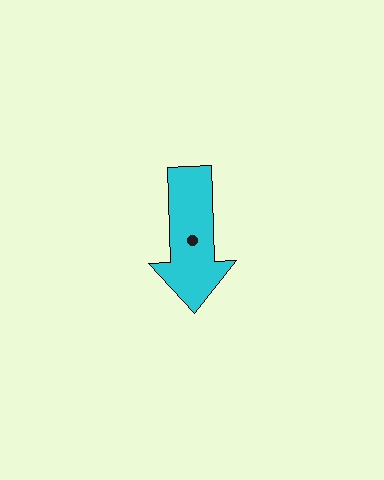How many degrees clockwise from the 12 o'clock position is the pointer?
Approximately 178 degrees.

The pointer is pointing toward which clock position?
Roughly 6 o'clock.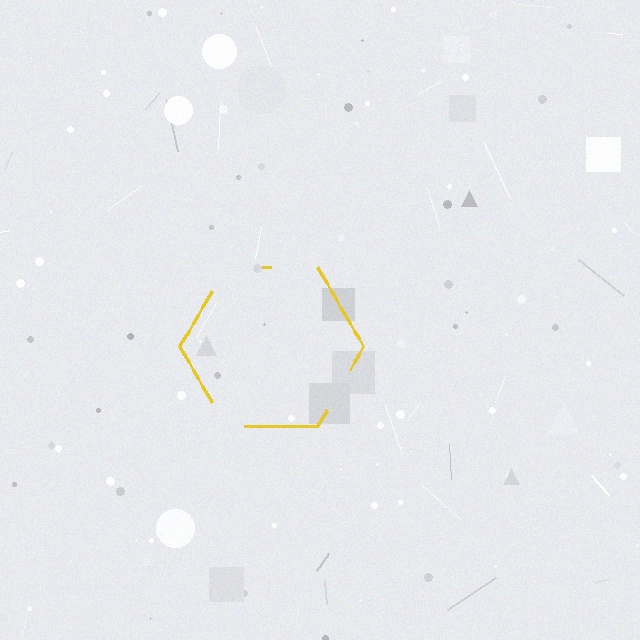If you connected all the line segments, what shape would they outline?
They would outline a hexagon.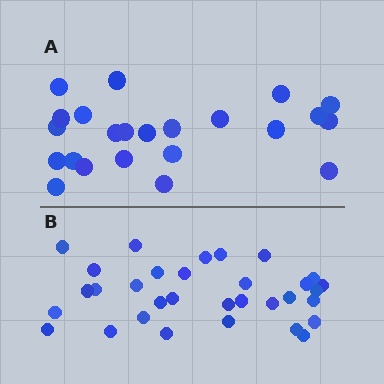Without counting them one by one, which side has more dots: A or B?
Region B (the bottom region) has more dots.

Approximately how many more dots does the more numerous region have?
Region B has roughly 8 or so more dots than region A.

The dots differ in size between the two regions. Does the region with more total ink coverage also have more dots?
No. Region A has more total ink coverage because its dots are larger, but region B actually contains more individual dots. Total area can be misleading — the number of items is what matters here.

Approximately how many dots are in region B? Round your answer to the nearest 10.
About 30 dots. (The exact count is 32, which rounds to 30.)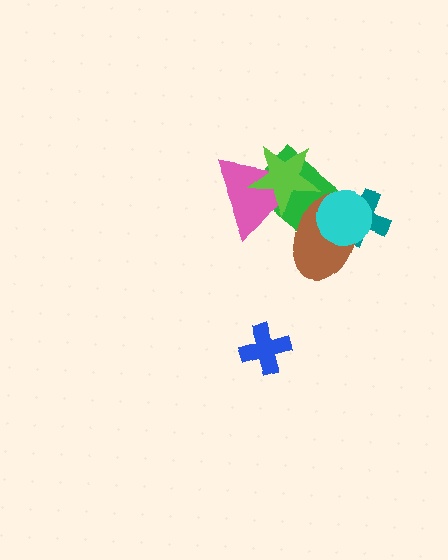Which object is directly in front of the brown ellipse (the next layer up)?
The lime star is directly in front of the brown ellipse.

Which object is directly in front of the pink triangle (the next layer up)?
The brown ellipse is directly in front of the pink triangle.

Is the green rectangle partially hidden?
Yes, it is partially covered by another shape.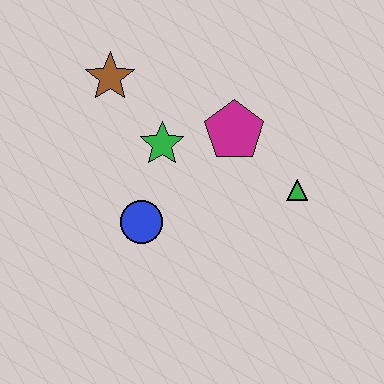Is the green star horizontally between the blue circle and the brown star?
No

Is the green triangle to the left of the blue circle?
No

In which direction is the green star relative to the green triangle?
The green star is to the left of the green triangle.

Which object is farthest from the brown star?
The green triangle is farthest from the brown star.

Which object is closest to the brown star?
The green star is closest to the brown star.